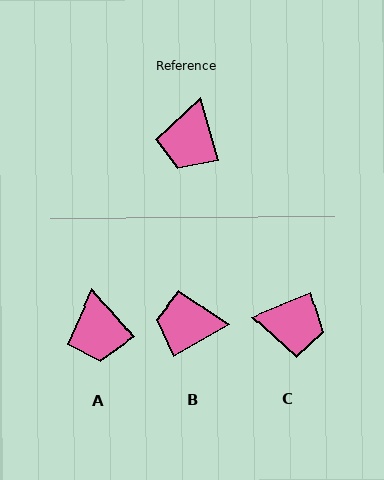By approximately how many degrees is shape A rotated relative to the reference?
Approximately 24 degrees counter-clockwise.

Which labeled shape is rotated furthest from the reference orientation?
C, about 96 degrees away.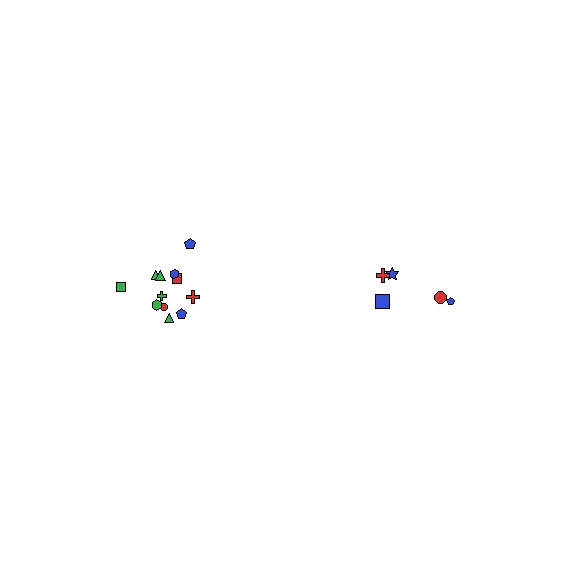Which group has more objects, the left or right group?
The left group.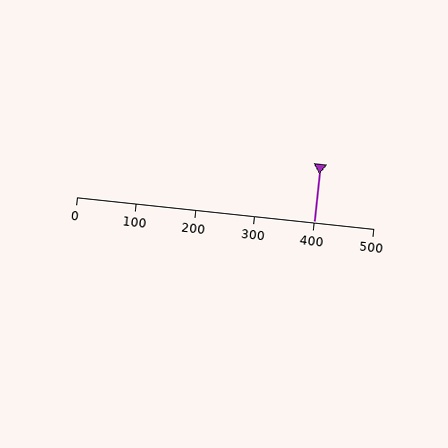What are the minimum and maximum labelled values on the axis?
The axis runs from 0 to 500.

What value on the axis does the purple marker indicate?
The marker indicates approximately 400.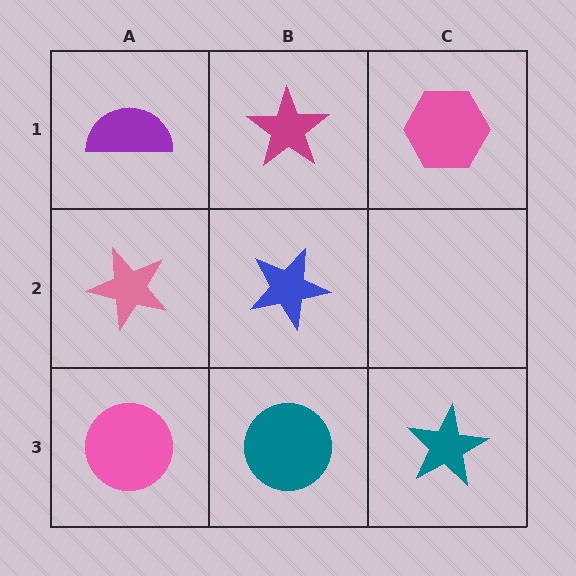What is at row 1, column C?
A pink hexagon.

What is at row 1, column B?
A magenta star.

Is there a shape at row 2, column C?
No, that cell is empty.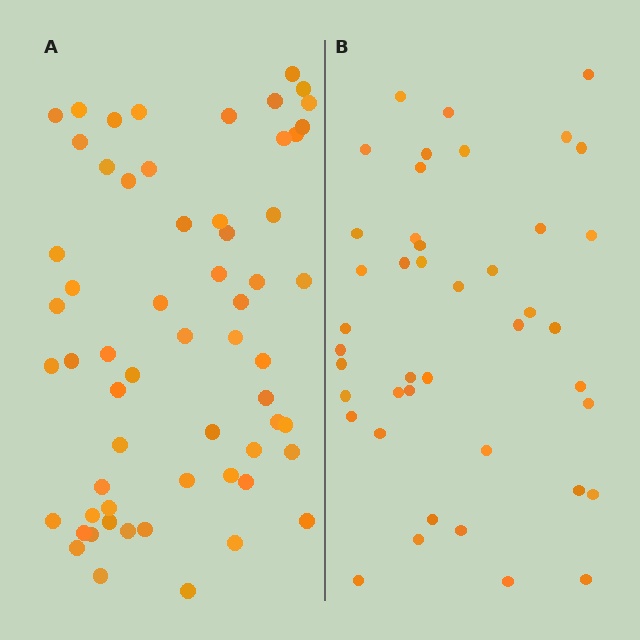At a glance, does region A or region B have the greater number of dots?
Region A (the left region) has more dots.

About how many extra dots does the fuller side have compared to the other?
Region A has approximately 15 more dots than region B.